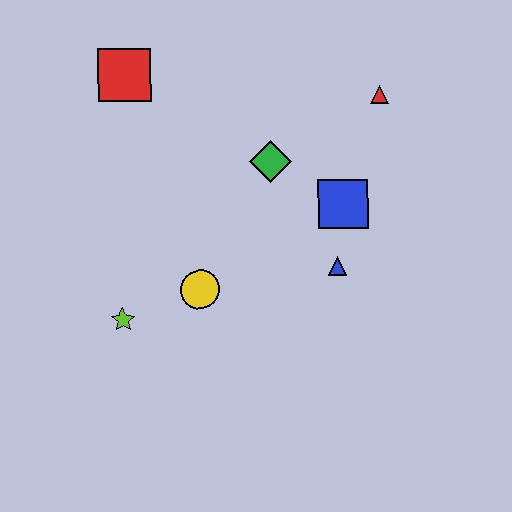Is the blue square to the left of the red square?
No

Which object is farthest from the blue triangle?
The red square is farthest from the blue triangle.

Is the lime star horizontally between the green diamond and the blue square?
No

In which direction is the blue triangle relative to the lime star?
The blue triangle is to the right of the lime star.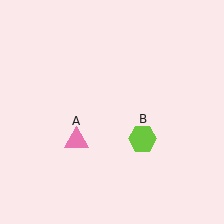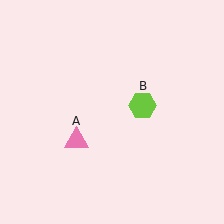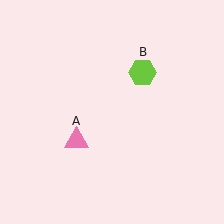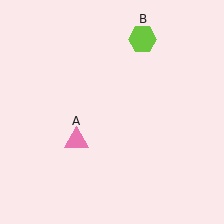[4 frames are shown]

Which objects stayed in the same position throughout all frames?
Pink triangle (object A) remained stationary.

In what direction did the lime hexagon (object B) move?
The lime hexagon (object B) moved up.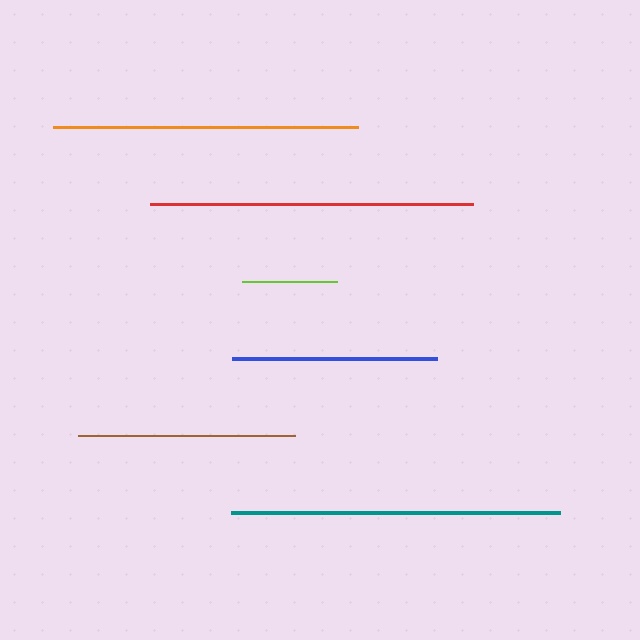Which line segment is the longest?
The teal line is the longest at approximately 329 pixels.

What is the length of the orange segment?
The orange segment is approximately 305 pixels long.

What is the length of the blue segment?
The blue segment is approximately 205 pixels long.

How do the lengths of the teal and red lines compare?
The teal and red lines are approximately the same length.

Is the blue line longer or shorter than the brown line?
The brown line is longer than the blue line.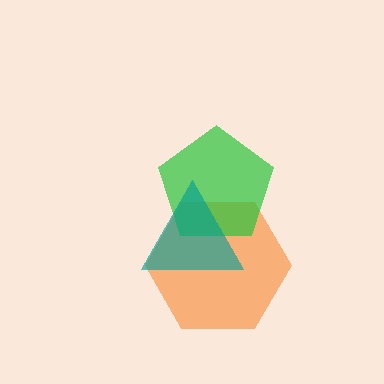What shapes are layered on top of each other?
The layered shapes are: an orange hexagon, a green pentagon, a teal triangle.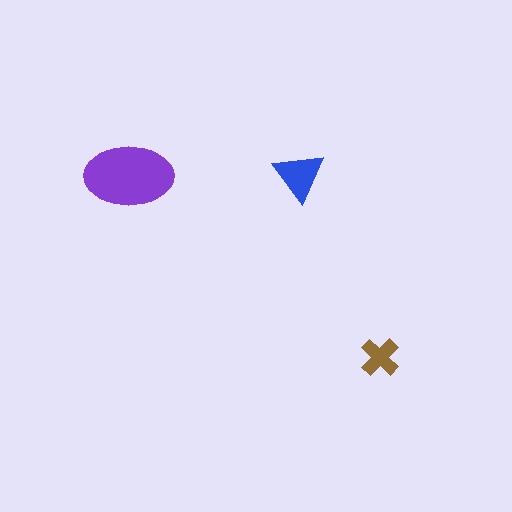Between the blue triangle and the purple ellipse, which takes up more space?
The purple ellipse.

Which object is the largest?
The purple ellipse.